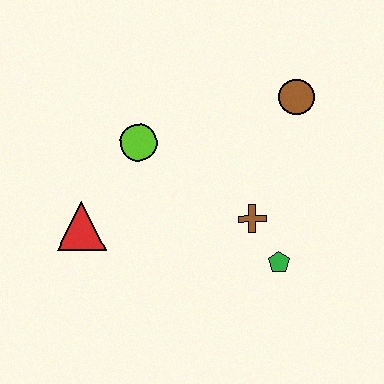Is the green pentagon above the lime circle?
No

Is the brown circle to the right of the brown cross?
Yes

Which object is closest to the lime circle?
The red triangle is closest to the lime circle.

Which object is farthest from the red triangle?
The brown circle is farthest from the red triangle.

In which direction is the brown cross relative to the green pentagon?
The brown cross is above the green pentagon.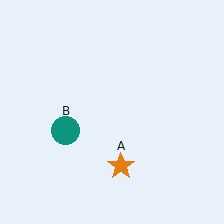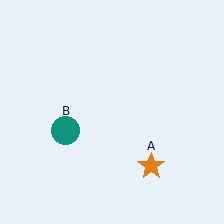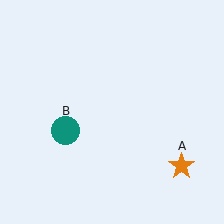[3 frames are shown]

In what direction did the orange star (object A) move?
The orange star (object A) moved right.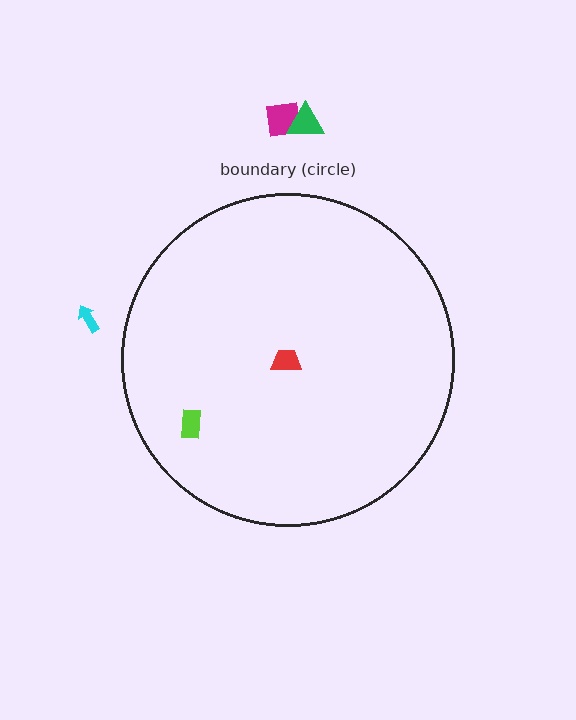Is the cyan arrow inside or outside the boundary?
Outside.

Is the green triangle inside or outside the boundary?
Outside.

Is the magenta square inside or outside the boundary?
Outside.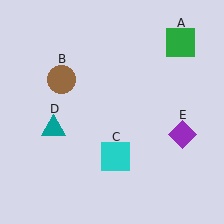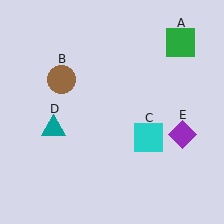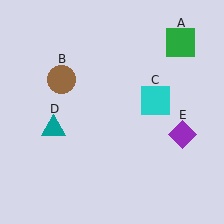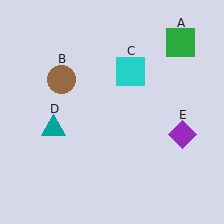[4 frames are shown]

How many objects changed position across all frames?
1 object changed position: cyan square (object C).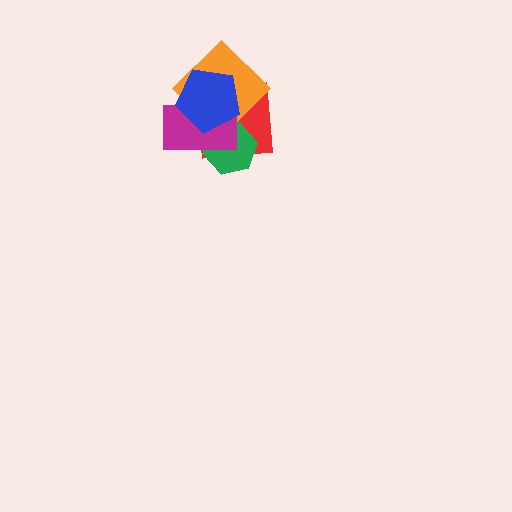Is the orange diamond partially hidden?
Yes, it is partially covered by another shape.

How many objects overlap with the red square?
4 objects overlap with the red square.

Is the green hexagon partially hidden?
Yes, it is partially covered by another shape.